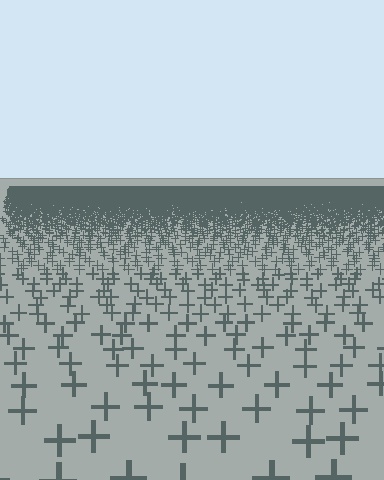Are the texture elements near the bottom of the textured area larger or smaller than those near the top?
Larger. Near the bottom, elements are closer to the viewer and appear at a bigger on-screen size.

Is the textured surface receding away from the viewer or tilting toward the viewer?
The surface is receding away from the viewer. Texture elements get smaller and denser toward the top.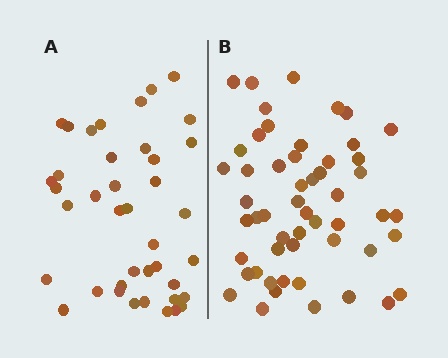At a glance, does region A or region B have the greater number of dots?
Region B (the right region) has more dots.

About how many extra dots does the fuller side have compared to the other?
Region B has approximately 15 more dots than region A.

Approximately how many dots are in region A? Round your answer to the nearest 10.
About 40 dots.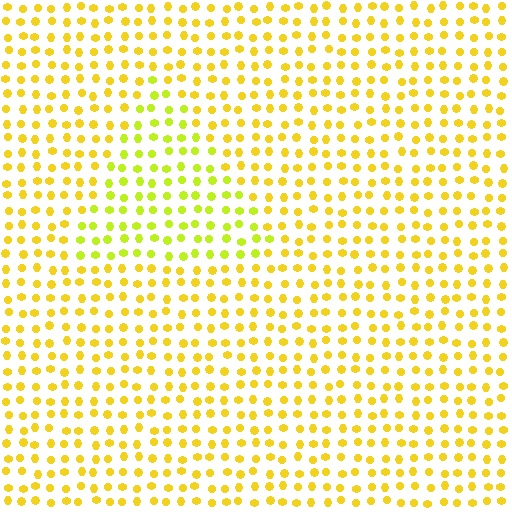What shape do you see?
I see a triangle.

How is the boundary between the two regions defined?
The boundary is defined purely by a slight shift in hue (about 24 degrees). Spacing, size, and orientation are identical on both sides.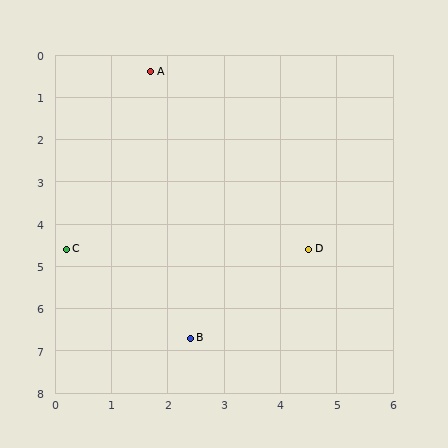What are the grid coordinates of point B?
Point B is at approximately (2.4, 6.7).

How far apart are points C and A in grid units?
Points C and A are about 4.5 grid units apart.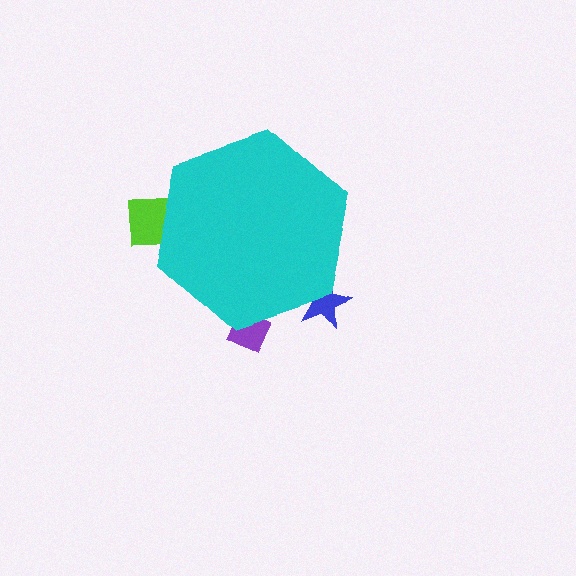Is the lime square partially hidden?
Yes, the lime square is partially hidden behind the cyan hexagon.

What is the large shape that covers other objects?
A cyan hexagon.